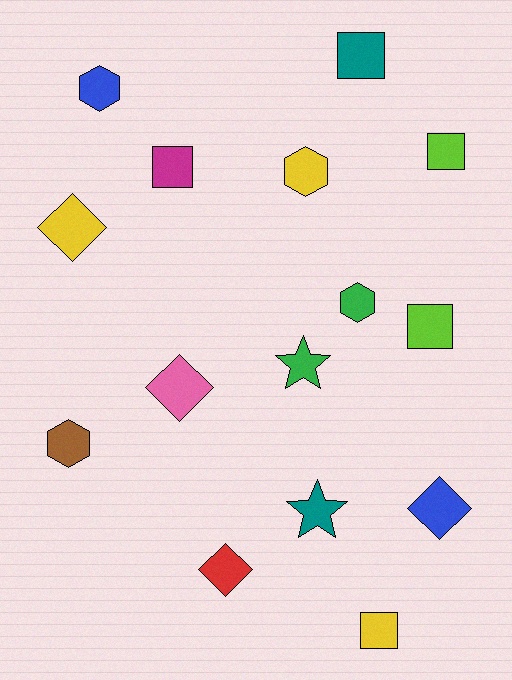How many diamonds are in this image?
There are 4 diamonds.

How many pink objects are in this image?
There is 1 pink object.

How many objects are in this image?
There are 15 objects.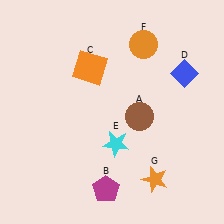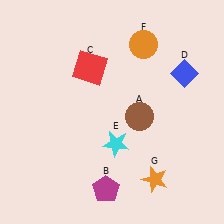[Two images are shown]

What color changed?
The square (C) changed from orange in Image 1 to red in Image 2.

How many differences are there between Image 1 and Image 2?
There is 1 difference between the two images.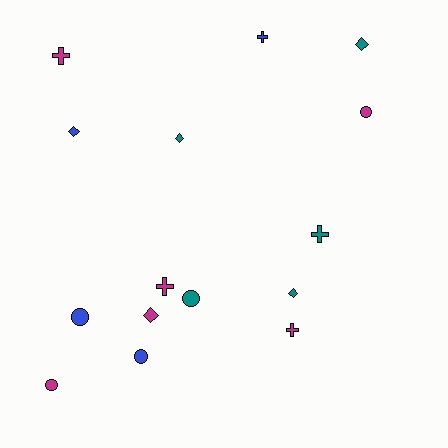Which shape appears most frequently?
Diamond, with 5 objects.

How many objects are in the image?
There are 15 objects.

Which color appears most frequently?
Magenta, with 6 objects.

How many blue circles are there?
There are 2 blue circles.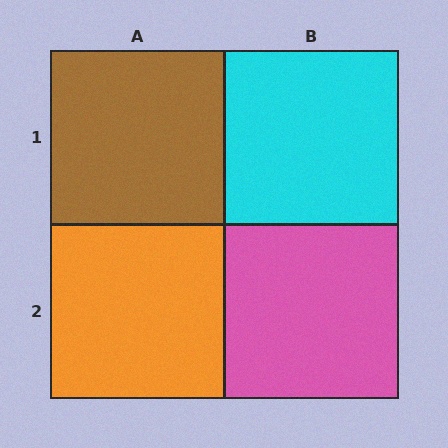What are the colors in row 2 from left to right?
Orange, pink.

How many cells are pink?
1 cell is pink.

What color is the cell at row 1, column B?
Cyan.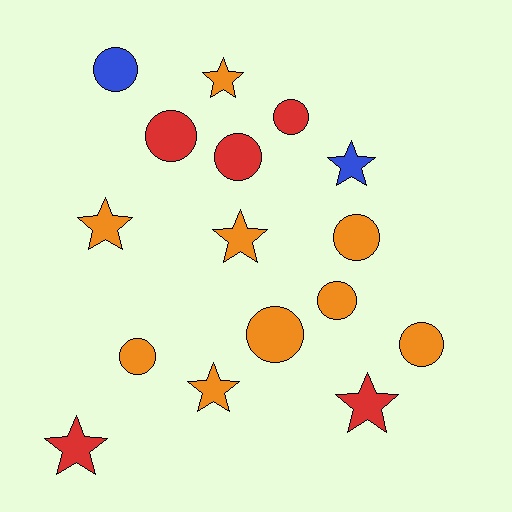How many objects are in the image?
There are 16 objects.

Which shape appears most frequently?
Circle, with 9 objects.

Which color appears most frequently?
Orange, with 9 objects.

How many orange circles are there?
There are 5 orange circles.